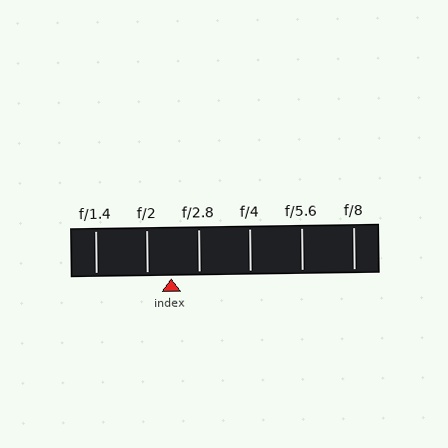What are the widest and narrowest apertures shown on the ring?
The widest aperture shown is f/1.4 and the narrowest is f/8.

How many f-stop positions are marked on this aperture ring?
There are 6 f-stop positions marked.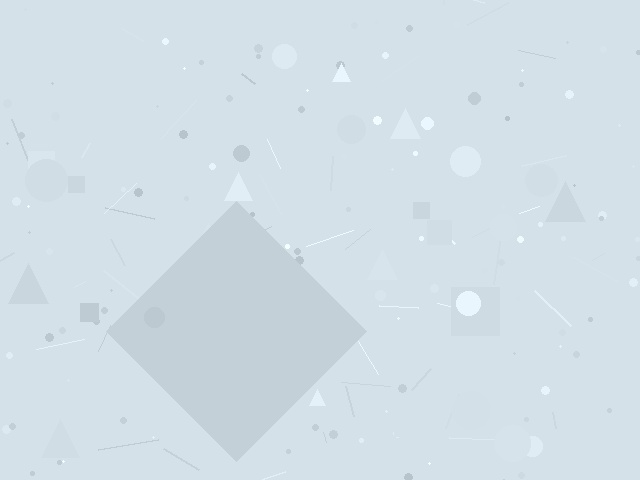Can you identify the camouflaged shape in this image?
The camouflaged shape is a diamond.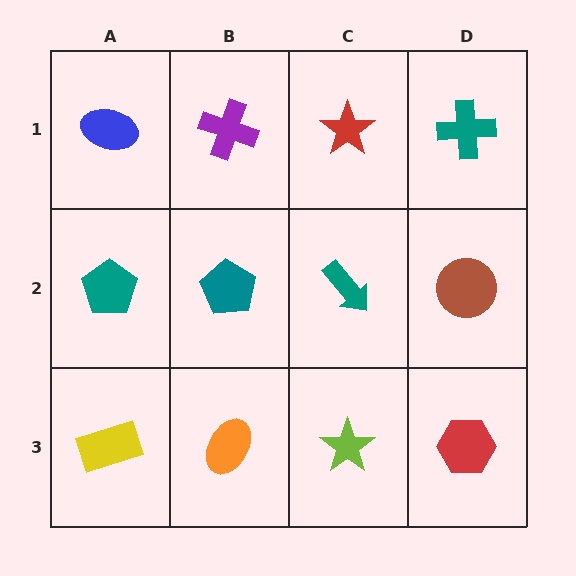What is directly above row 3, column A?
A teal pentagon.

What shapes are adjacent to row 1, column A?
A teal pentagon (row 2, column A), a purple cross (row 1, column B).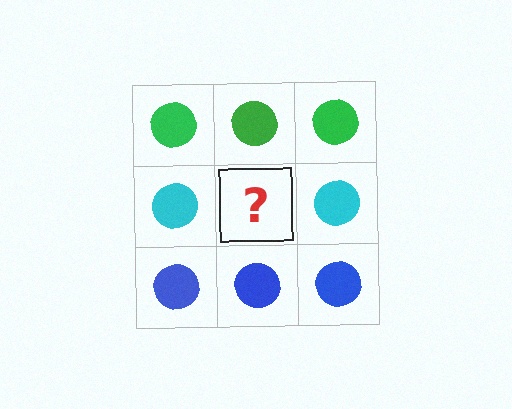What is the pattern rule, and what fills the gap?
The rule is that each row has a consistent color. The gap should be filled with a cyan circle.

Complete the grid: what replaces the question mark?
The question mark should be replaced with a cyan circle.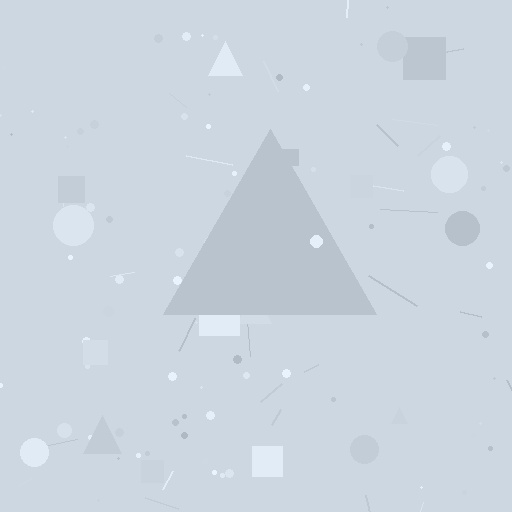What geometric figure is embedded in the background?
A triangle is embedded in the background.